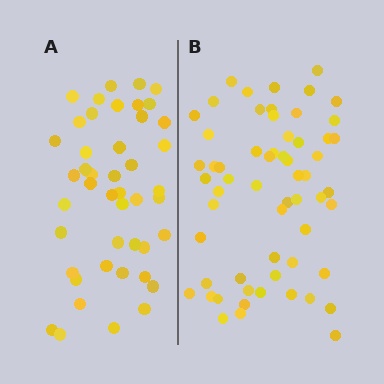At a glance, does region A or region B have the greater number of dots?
Region B (the right region) has more dots.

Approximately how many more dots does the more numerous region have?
Region B has approximately 15 more dots than region A.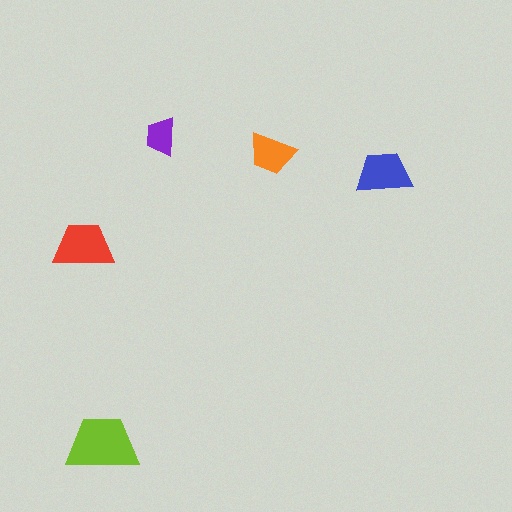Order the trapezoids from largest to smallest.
the lime one, the red one, the blue one, the orange one, the purple one.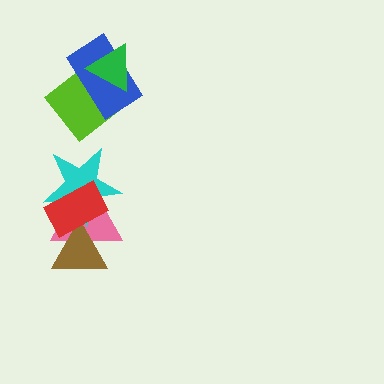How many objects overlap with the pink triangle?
3 objects overlap with the pink triangle.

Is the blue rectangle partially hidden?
Yes, it is partially covered by another shape.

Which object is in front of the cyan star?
The red rectangle is in front of the cyan star.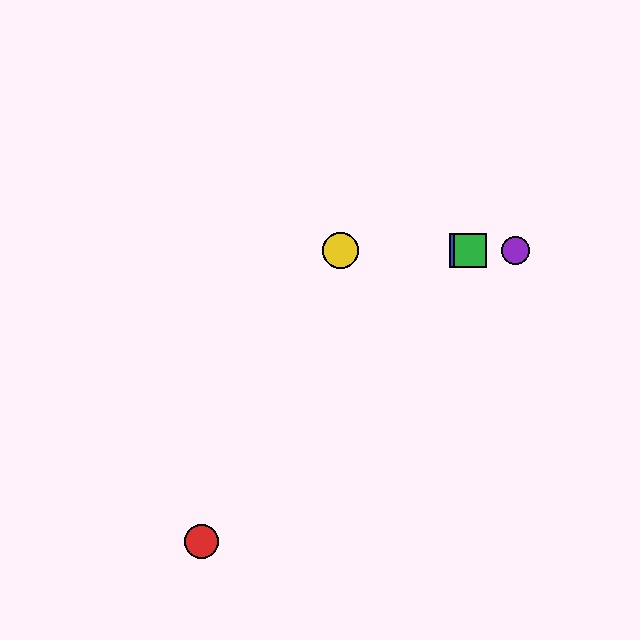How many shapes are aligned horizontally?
4 shapes (the blue square, the green square, the yellow circle, the purple circle) are aligned horizontally.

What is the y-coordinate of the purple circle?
The purple circle is at y≈250.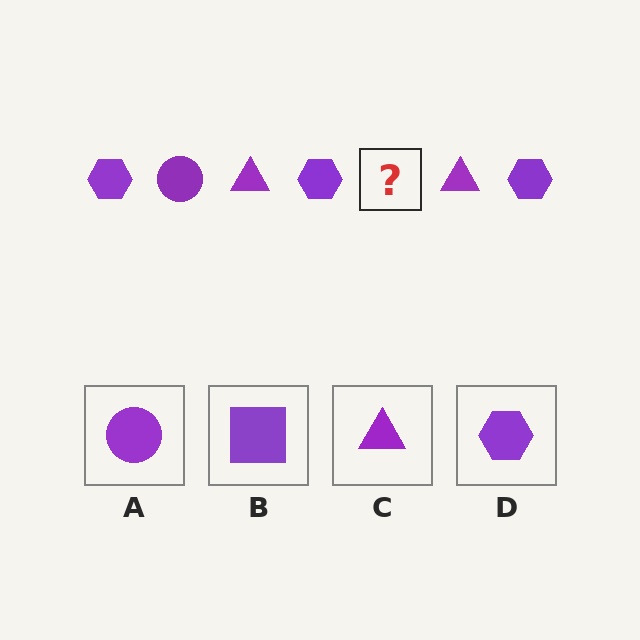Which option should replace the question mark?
Option A.